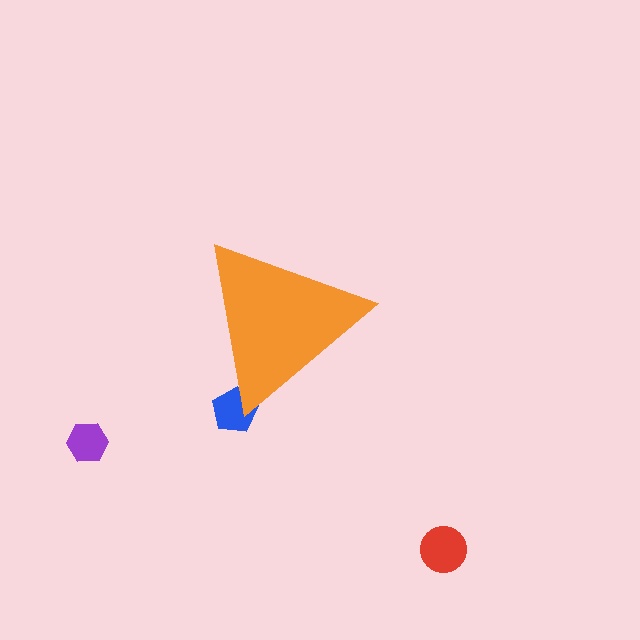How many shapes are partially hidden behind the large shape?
1 shape is partially hidden.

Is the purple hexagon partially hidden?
No, the purple hexagon is fully visible.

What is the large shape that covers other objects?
An orange triangle.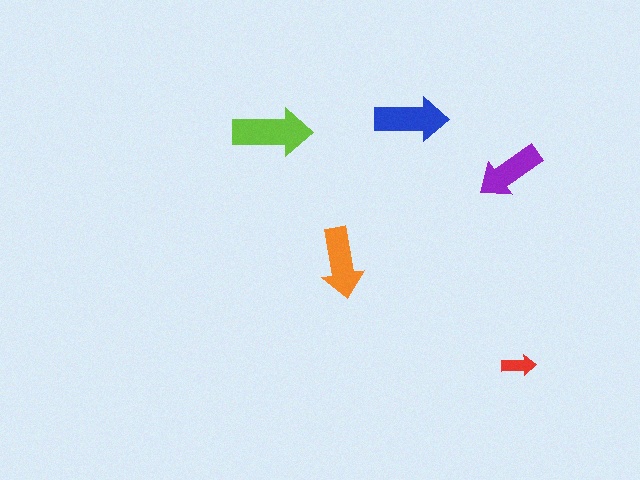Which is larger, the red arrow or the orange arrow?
The orange one.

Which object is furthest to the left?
The lime arrow is leftmost.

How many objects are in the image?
There are 5 objects in the image.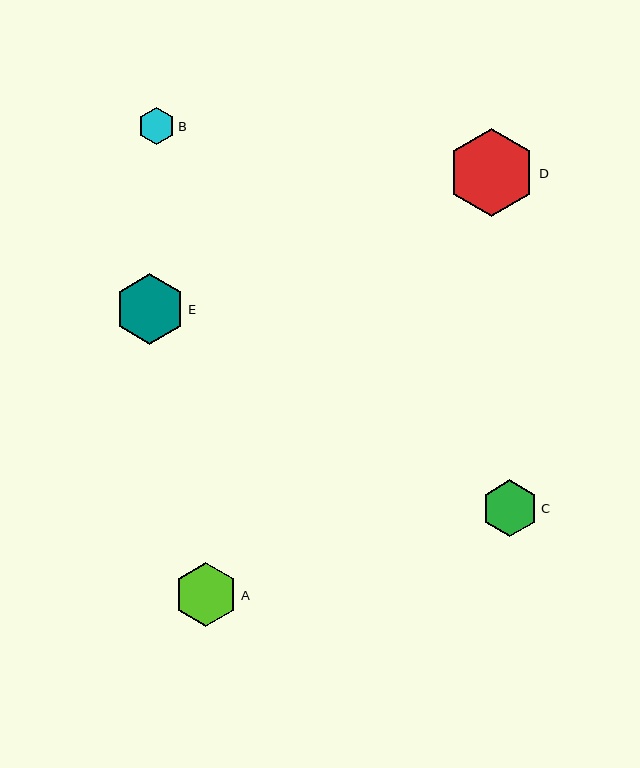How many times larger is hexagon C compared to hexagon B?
Hexagon C is approximately 1.5 times the size of hexagon B.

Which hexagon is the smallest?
Hexagon B is the smallest with a size of approximately 37 pixels.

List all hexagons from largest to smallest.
From largest to smallest: D, E, A, C, B.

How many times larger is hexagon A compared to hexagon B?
Hexagon A is approximately 1.7 times the size of hexagon B.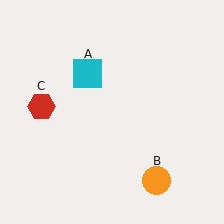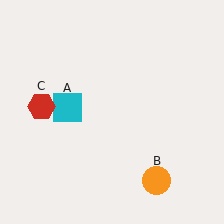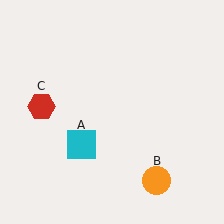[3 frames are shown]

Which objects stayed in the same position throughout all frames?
Orange circle (object B) and red hexagon (object C) remained stationary.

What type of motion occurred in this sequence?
The cyan square (object A) rotated counterclockwise around the center of the scene.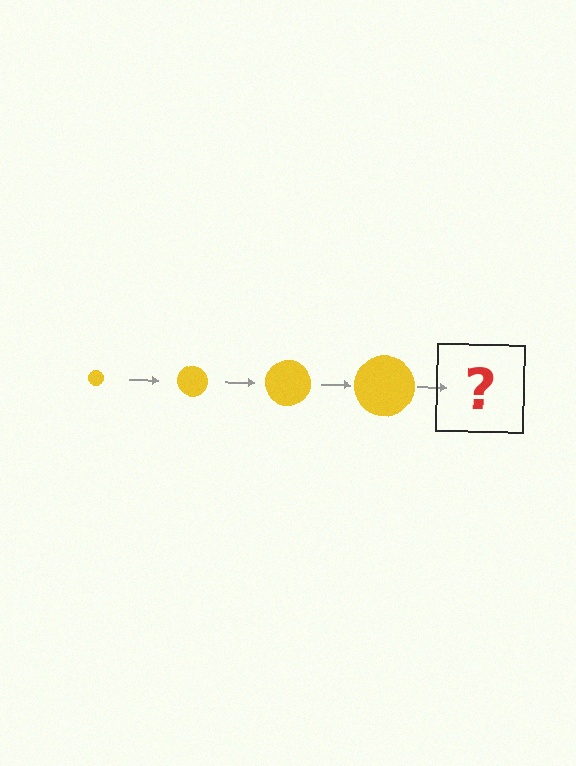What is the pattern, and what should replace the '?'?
The pattern is that the circle gets progressively larger each step. The '?' should be a yellow circle, larger than the previous one.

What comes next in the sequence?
The next element should be a yellow circle, larger than the previous one.